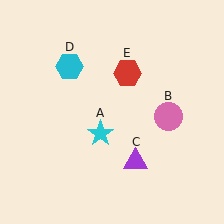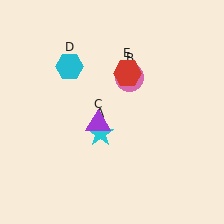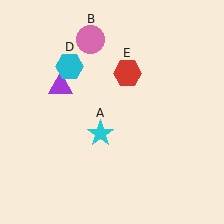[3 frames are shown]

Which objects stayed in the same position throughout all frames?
Cyan star (object A) and cyan hexagon (object D) and red hexagon (object E) remained stationary.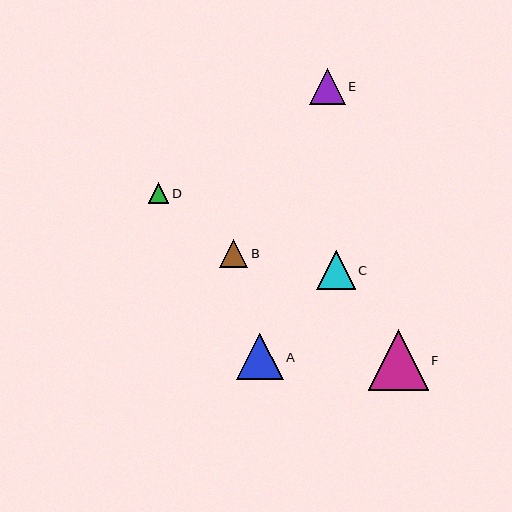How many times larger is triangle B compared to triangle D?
Triangle B is approximately 1.4 times the size of triangle D.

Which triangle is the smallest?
Triangle D is the smallest with a size of approximately 21 pixels.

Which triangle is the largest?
Triangle F is the largest with a size of approximately 60 pixels.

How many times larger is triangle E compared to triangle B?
Triangle E is approximately 1.3 times the size of triangle B.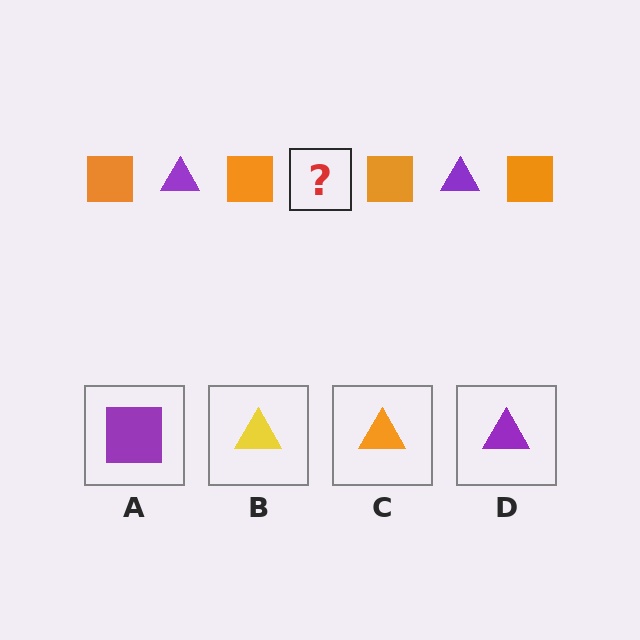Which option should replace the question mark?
Option D.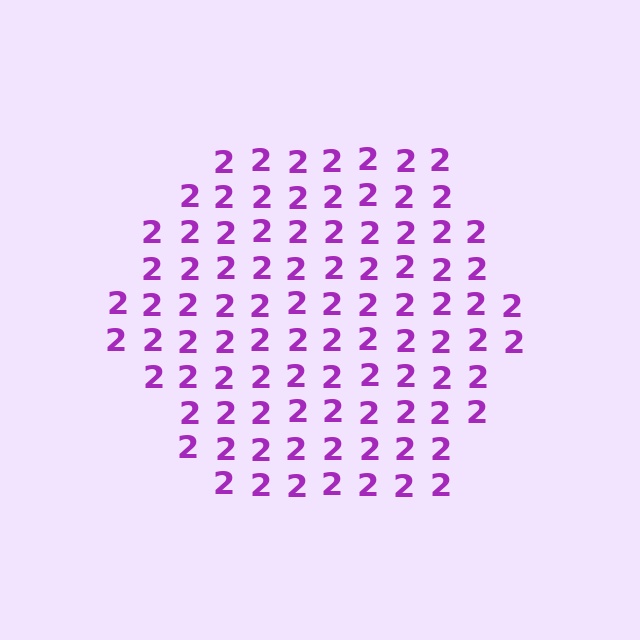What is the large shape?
The large shape is a hexagon.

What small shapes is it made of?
It is made of small digit 2's.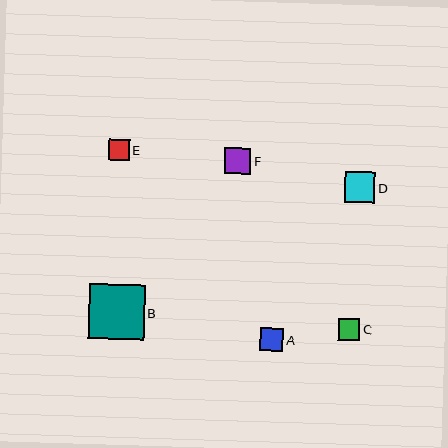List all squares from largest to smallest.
From largest to smallest: B, D, F, A, C, E.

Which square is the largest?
Square B is the largest with a size of approximately 55 pixels.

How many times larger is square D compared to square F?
Square D is approximately 1.2 times the size of square F.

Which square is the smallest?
Square E is the smallest with a size of approximately 21 pixels.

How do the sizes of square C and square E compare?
Square C and square E are approximately the same size.